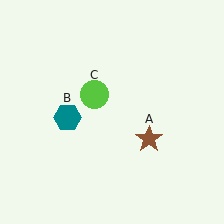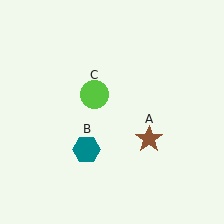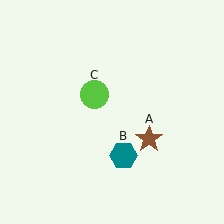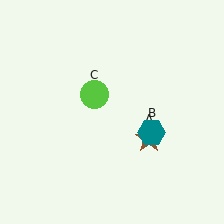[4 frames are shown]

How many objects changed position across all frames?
1 object changed position: teal hexagon (object B).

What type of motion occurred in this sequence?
The teal hexagon (object B) rotated counterclockwise around the center of the scene.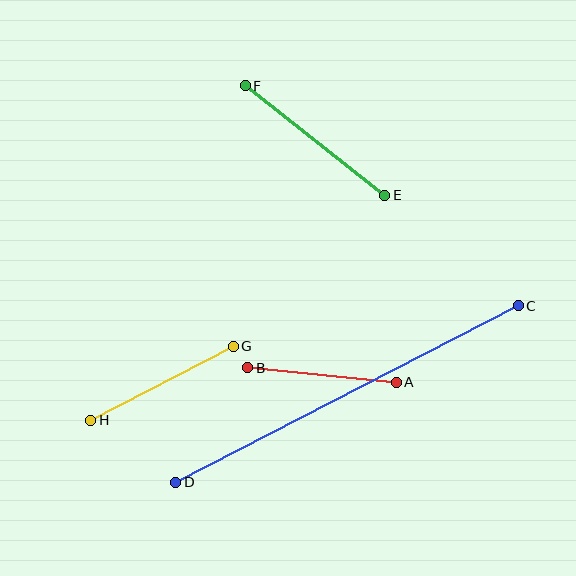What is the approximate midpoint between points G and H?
The midpoint is at approximately (162, 383) pixels.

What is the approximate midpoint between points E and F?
The midpoint is at approximately (315, 141) pixels.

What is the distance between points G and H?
The distance is approximately 161 pixels.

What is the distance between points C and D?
The distance is approximately 385 pixels.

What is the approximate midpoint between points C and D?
The midpoint is at approximately (347, 394) pixels.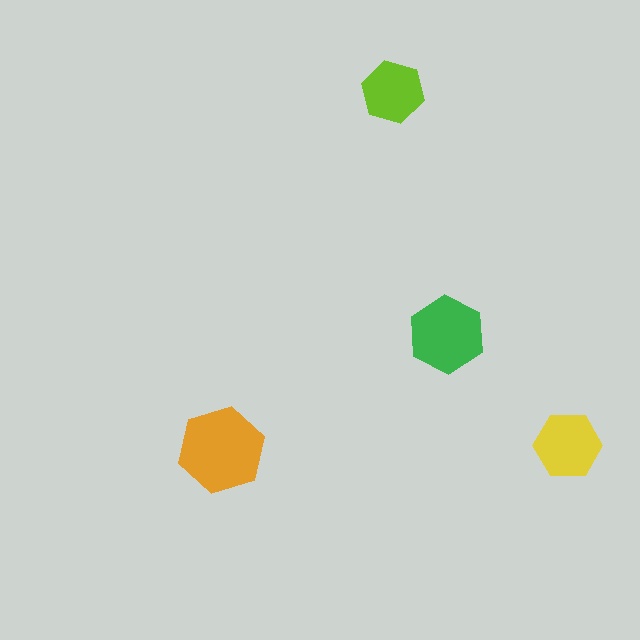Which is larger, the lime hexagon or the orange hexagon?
The orange one.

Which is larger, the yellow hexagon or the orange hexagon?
The orange one.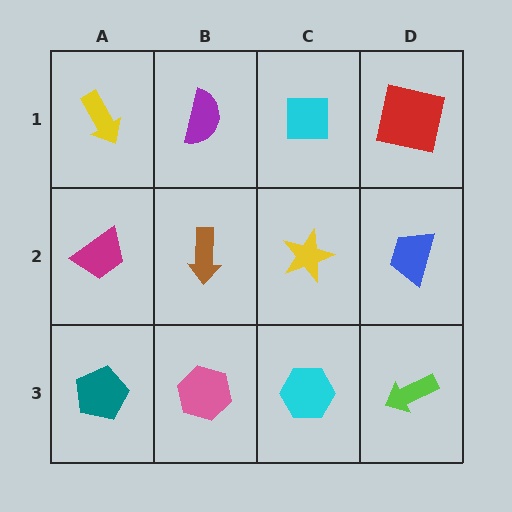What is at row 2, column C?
A yellow star.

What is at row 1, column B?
A purple semicircle.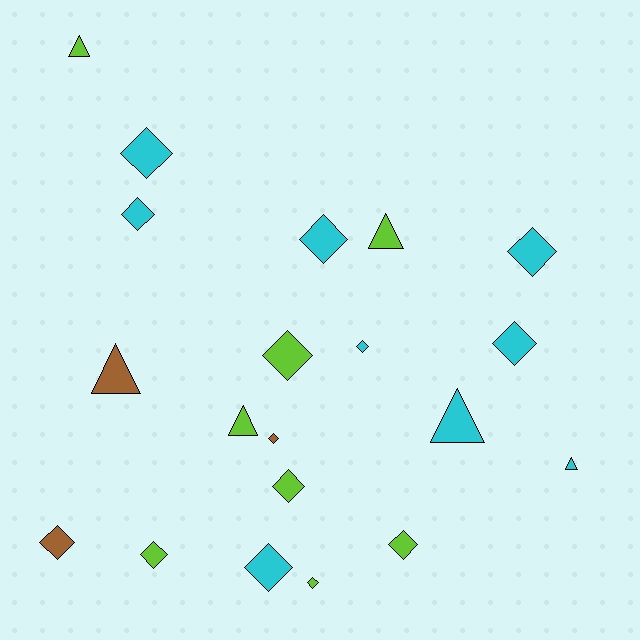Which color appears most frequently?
Cyan, with 9 objects.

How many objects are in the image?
There are 20 objects.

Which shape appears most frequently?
Diamond, with 14 objects.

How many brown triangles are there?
There is 1 brown triangle.